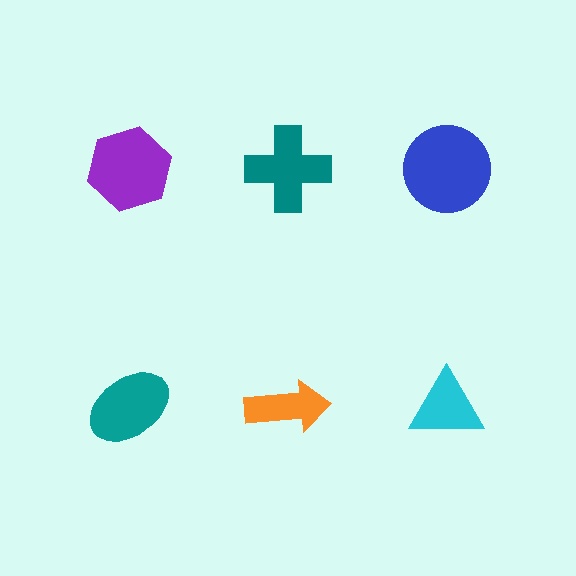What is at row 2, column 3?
A cyan triangle.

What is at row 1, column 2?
A teal cross.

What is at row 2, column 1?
A teal ellipse.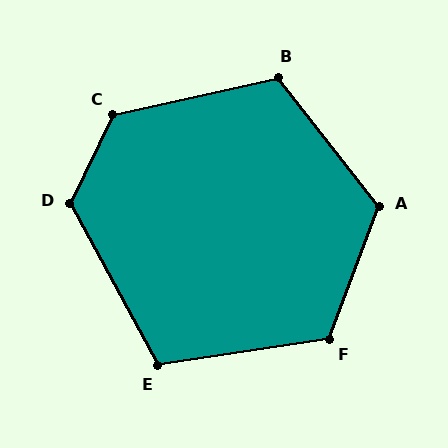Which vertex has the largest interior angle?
C, at approximately 129 degrees.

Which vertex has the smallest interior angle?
E, at approximately 110 degrees.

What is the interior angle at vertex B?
Approximately 115 degrees (obtuse).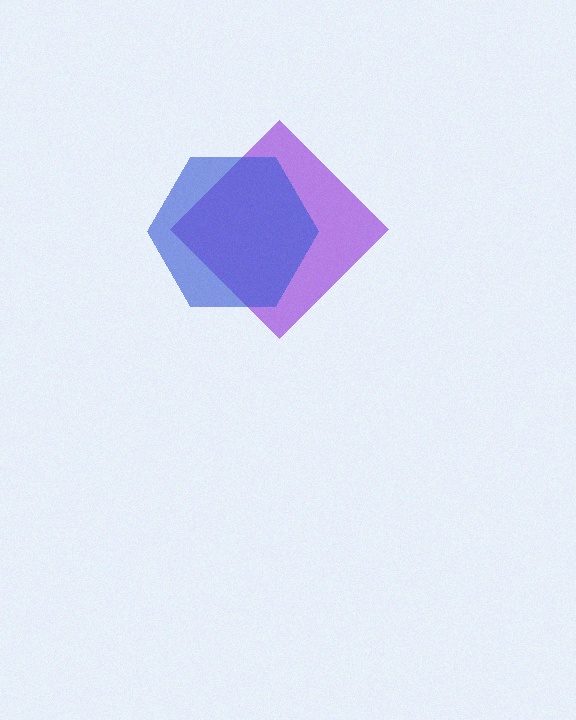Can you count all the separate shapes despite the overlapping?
Yes, there are 2 separate shapes.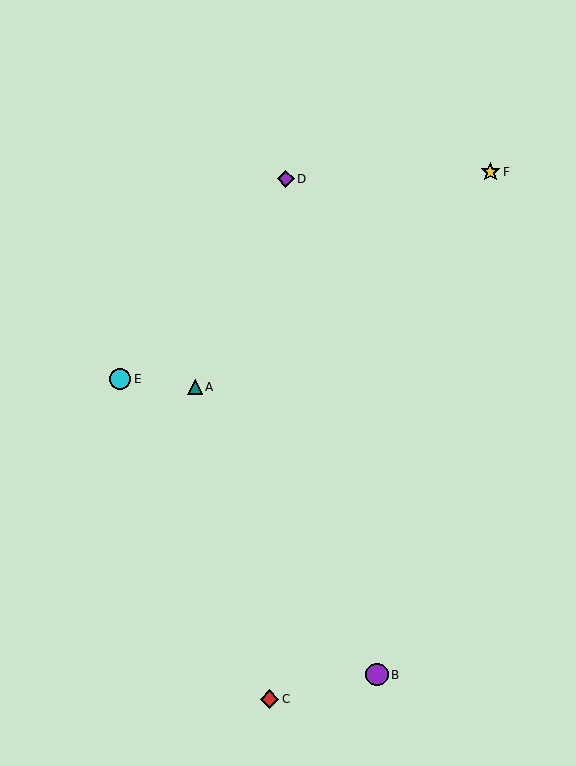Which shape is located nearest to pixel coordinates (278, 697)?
The red diamond (labeled C) at (270, 699) is nearest to that location.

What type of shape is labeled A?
Shape A is a teal triangle.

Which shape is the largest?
The purple circle (labeled B) is the largest.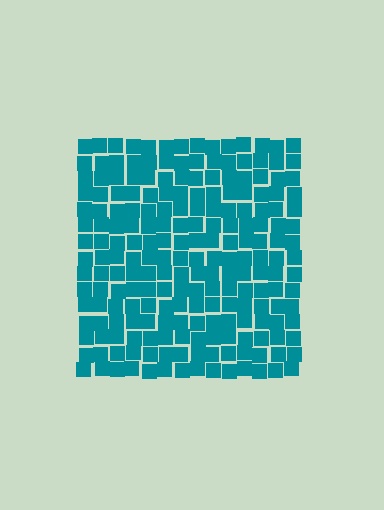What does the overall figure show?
The overall figure shows a square.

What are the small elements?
The small elements are squares.